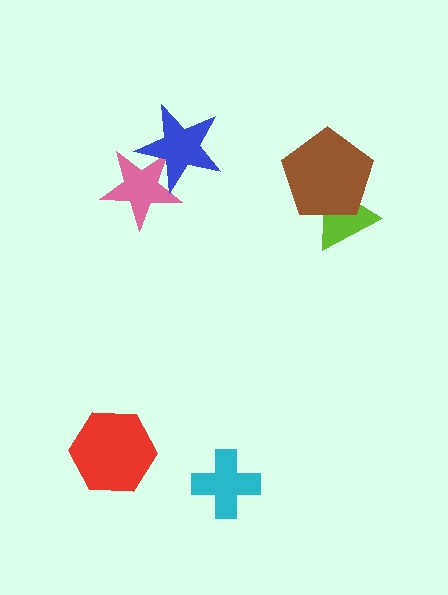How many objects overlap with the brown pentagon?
1 object overlaps with the brown pentagon.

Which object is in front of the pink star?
The blue star is in front of the pink star.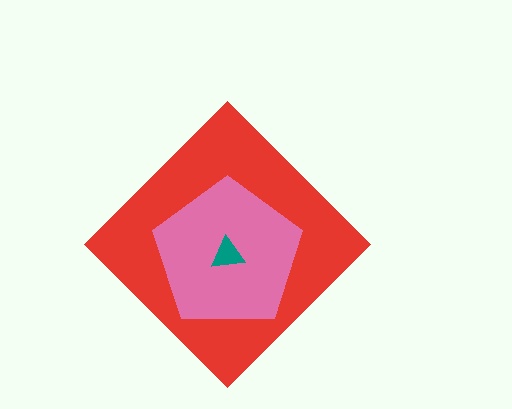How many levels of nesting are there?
3.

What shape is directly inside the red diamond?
The pink pentagon.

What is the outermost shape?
The red diamond.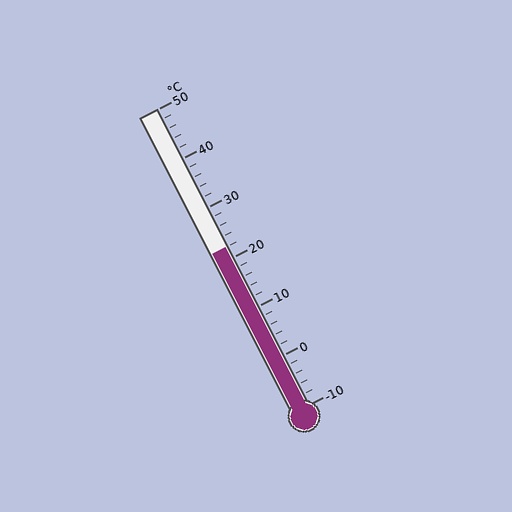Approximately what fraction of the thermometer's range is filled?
The thermometer is filled to approximately 55% of its range.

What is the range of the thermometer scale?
The thermometer scale ranges from -10°C to 50°C.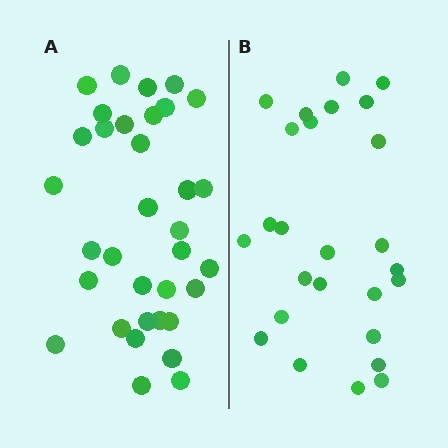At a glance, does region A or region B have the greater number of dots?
Region A (the left region) has more dots.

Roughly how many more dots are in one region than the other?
Region A has roughly 8 or so more dots than region B.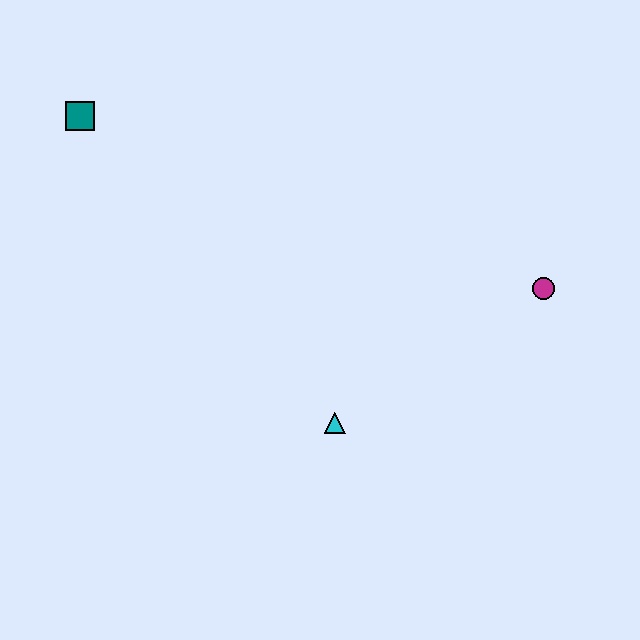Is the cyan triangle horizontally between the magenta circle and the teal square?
Yes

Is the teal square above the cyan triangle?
Yes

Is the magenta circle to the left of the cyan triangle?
No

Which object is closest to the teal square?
The cyan triangle is closest to the teal square.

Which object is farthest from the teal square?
The magenta circle is farthest from the teal square.